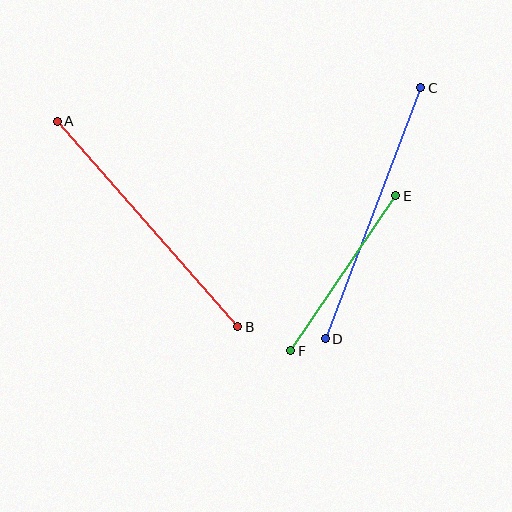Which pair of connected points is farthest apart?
Points A and B are farthest apart.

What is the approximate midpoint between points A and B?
The midpoint is at approximately (148, 224) pixels.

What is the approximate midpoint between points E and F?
The midpoint is at approximately (343, 273) pixels.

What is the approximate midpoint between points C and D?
The midpoint is at approximately (373, 213) pixels.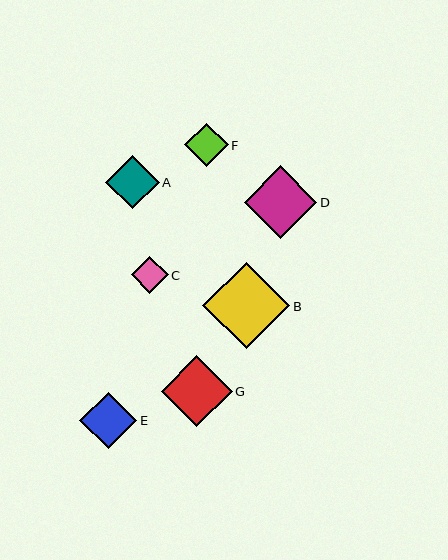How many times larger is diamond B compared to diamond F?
Diamond B is approximately 2.0 times the size of diamond F.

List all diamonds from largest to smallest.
From largest to smallest: B, D, G, E, A, F, C.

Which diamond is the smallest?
Diamond C is the smallest with a size of approximately 37 pixels.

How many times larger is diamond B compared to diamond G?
Diamond B is approximately 1.2 times the size of diamond G.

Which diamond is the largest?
Diamond B is the largest with a size of approximately 87 pixels.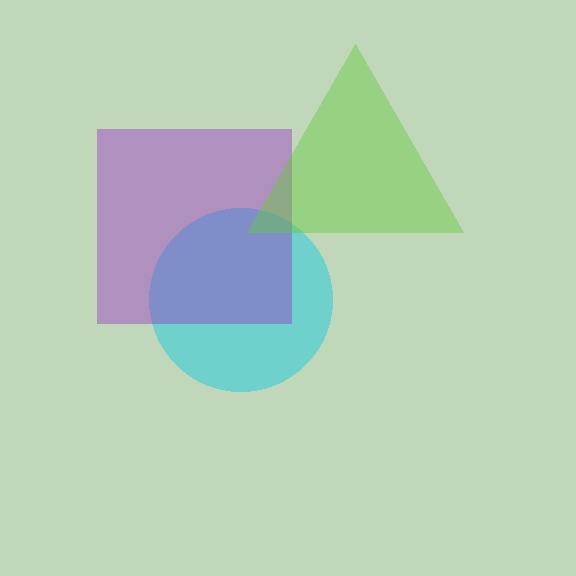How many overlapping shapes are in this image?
There are 3 overlapping shapes in the image.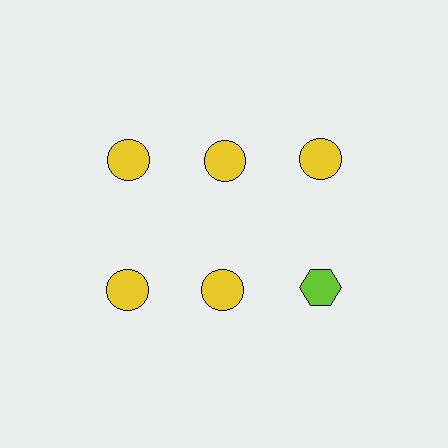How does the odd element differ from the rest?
It differs in both color (lime instead of yellow) and shape (hexagon instead of circle).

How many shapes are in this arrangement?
There are 6 shapes arranged in a grid pattern.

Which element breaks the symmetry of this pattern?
The lime hexagon in the second row, center column breaks the symmetry. All other shapes are yellow circles.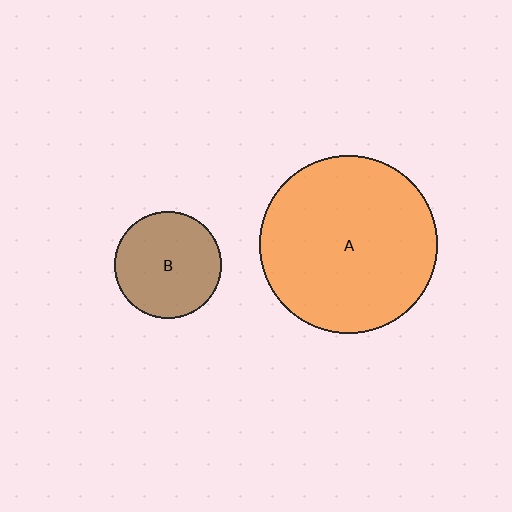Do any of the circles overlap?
No, none of the circles overlap.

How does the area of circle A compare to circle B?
Approximately 2.8 times.